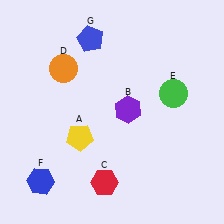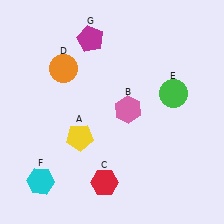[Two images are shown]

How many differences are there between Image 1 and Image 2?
There are 3 differences between the two images.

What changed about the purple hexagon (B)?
In Image 1, B is purple. In Image 2, it changed to pink.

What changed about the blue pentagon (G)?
In Image 1, G is blue. In Image 2, it changed to magenta.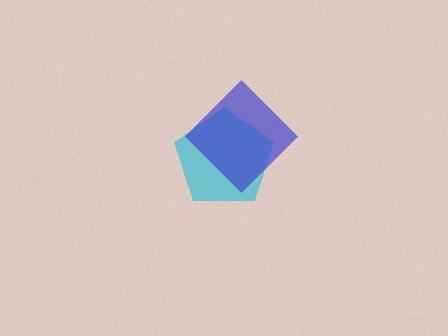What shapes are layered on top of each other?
The layered shapes are: a cyan pentagon, a blue diamond.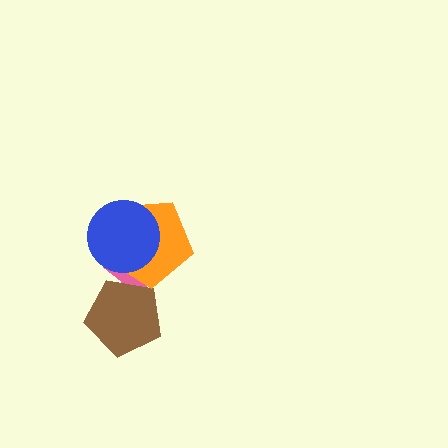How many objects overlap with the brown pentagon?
1 object overlaps with the brown pentagon.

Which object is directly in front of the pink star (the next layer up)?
The brown pentagon is directly in front of the pink star.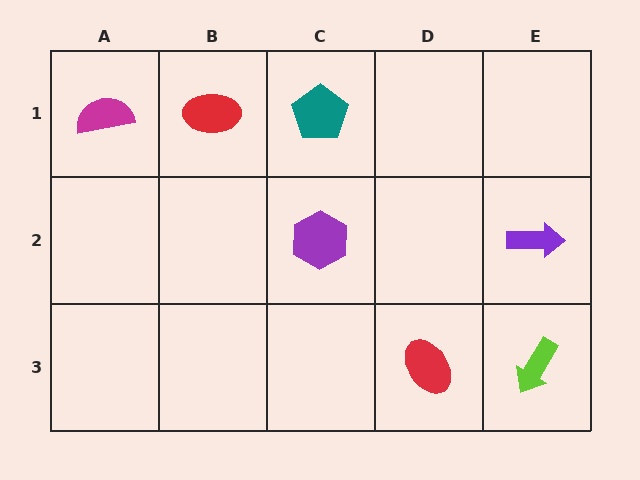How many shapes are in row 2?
2 shapes.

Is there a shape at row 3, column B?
No, that cell is empty.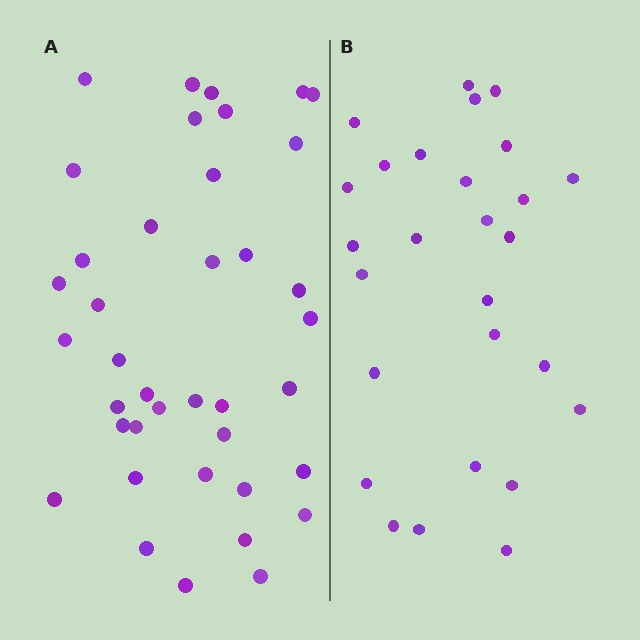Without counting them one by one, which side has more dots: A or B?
Region A (the left region) has more dots.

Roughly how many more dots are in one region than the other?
Region A has roughly 12 or so more dots than region B.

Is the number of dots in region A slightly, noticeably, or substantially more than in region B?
Region A has noticeably more, but not dramatically so. The ratio is roughly 1.4 to 1.